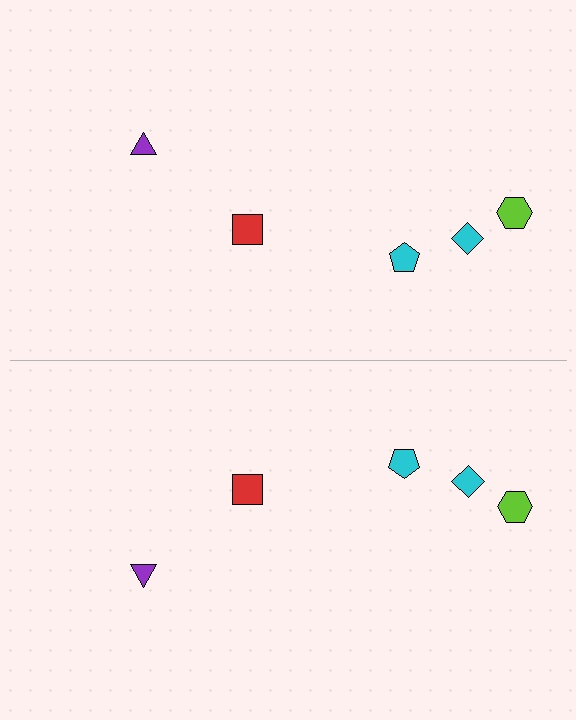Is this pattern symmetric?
Yes, this pattern has bilateral (reflection) symmetry.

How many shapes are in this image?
There are 10 shapes in this image.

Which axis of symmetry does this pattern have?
The pattern has a horizontal axis of symmetry running through the center of the image.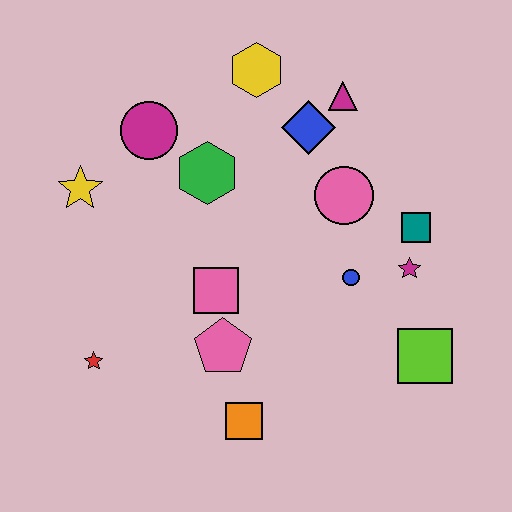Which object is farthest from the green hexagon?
The lime square is farthest from the green hexagon.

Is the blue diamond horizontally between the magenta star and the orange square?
Yes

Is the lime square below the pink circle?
Yes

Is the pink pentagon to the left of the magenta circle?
No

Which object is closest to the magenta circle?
The green hexagon is closest to the magenta circle.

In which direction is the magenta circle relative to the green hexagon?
The magenta circle is to the left of the green hexagon.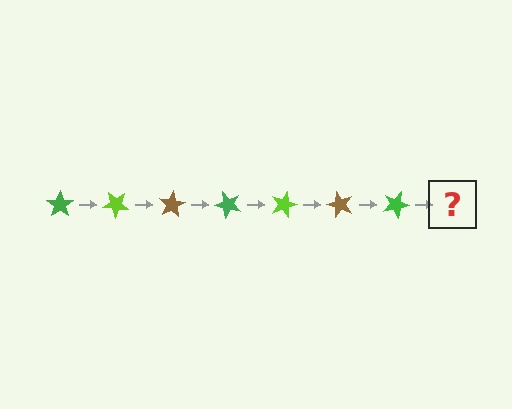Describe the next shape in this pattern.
It should be a lime star, rotated 280 degrees from the start.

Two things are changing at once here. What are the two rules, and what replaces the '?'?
The two rules are that it rotates 40 degrees each step and the color cycles through green, lime, and brown. The '?' should be a lime star, rotated 280 degrees from the start.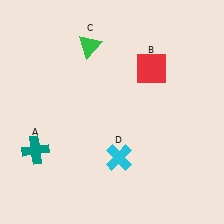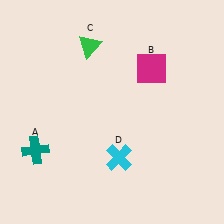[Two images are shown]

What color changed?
The square (B) changed from red in Image 1 to magenta in Image 2.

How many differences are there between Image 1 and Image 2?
There is 1 difference between the two images.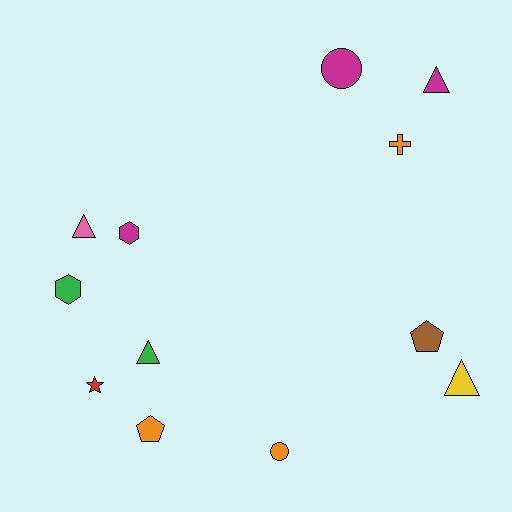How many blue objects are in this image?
There are no blue objects.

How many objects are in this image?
There are 12 objects.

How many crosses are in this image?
There is 1 cross.